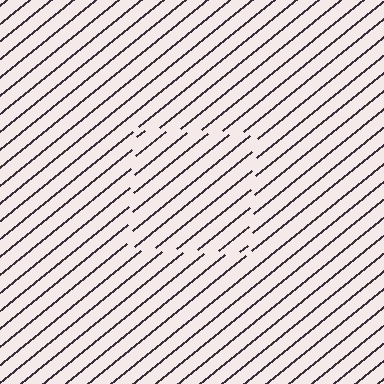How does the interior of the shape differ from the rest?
The interior of the shape contains the same grating, shifted by half a period — the contour is defined by the phase discontinuity where line-ends from the inner and outer gratings abut.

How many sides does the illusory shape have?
4 sides — the line-ends trace a square.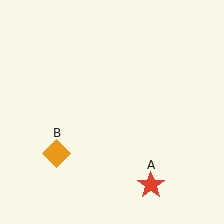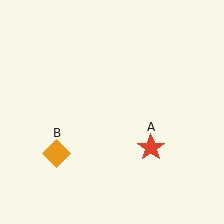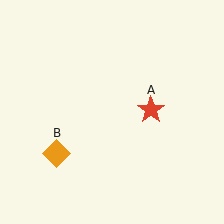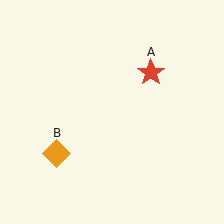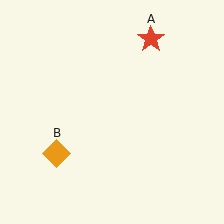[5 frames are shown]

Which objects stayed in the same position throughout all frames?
Orange diamond (object B) remained stationary.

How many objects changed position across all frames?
1 object changed position: red star (object A).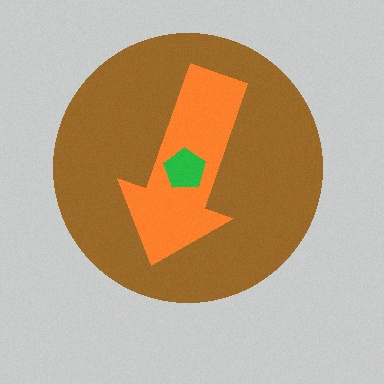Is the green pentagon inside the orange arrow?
Yes.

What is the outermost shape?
The brown circle.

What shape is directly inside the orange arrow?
The green pentagon.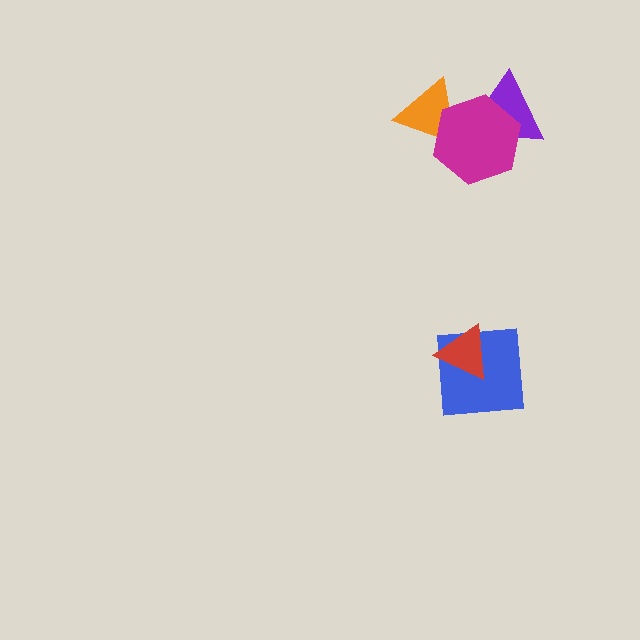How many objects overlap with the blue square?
1 object overlaps with the blue square.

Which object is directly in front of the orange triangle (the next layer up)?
The purple triangle is directly in front of the orange triangle.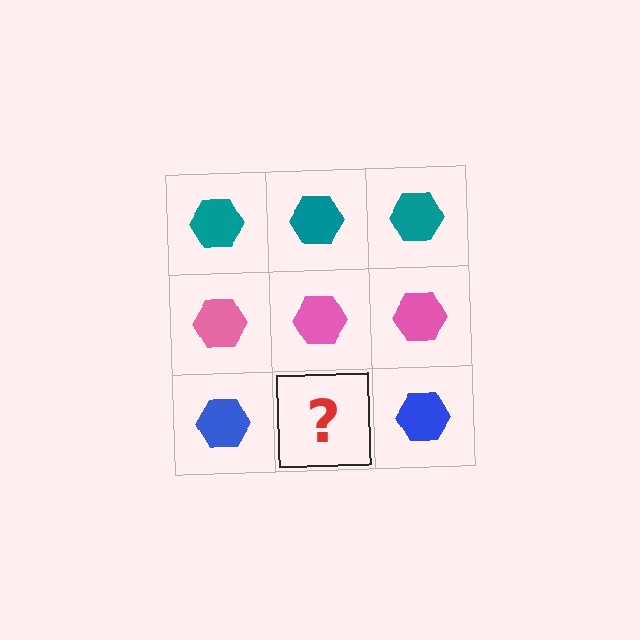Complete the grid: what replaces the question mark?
The question mark should be replaced with a blue hexagon.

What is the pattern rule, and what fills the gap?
The rule is that each row has a consistent color. The gap should be filled with a blue hexagon.